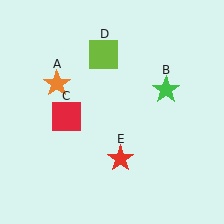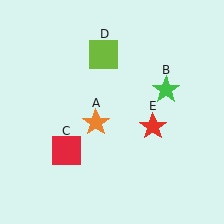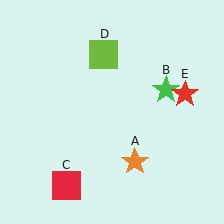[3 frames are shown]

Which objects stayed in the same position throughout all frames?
Green star (object B) and lime square (object D) remained stationary.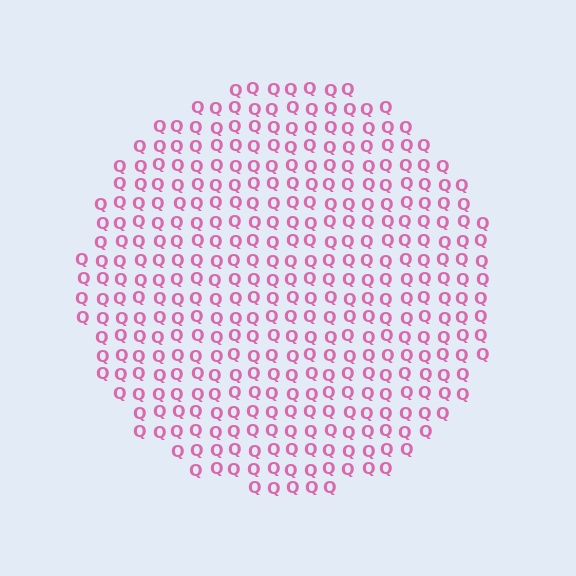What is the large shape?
The large shape is a circle.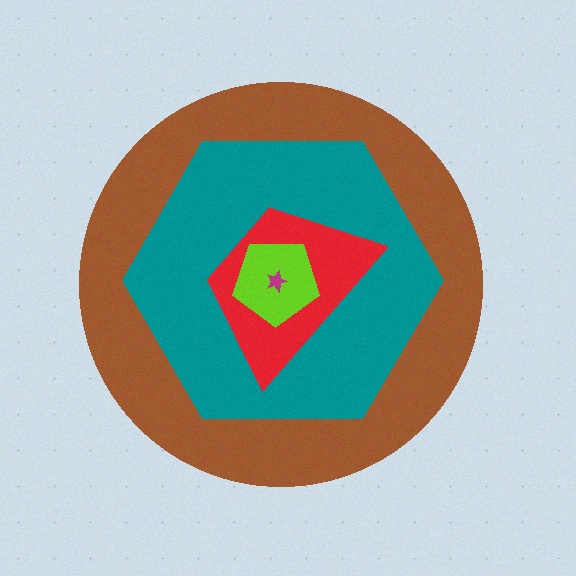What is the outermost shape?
The brown circle.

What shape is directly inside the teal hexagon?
The red trapezoid.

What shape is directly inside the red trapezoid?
The lime pentagon.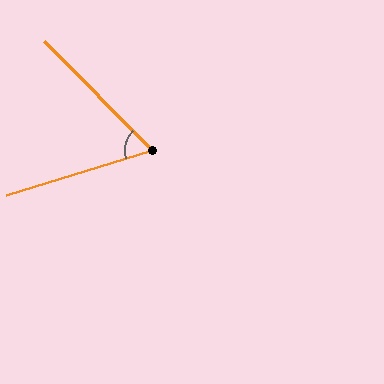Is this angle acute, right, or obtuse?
It is acute.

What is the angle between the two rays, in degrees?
Approximately 62 degrees.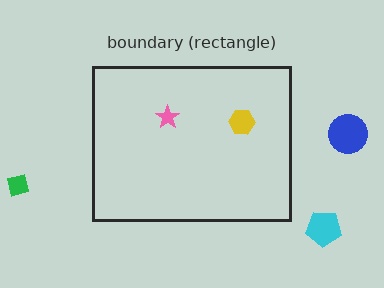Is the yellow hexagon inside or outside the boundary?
Inside.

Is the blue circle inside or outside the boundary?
Outside.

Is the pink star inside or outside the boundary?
Inside.